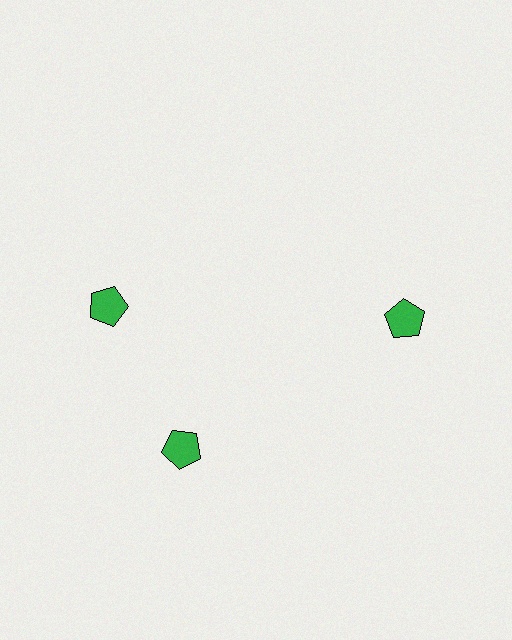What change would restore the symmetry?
The symmetry would be restored by rotating it back into even spacing with its neighbors so that all 3 pentagons sit at equal angles and equal distance from the center.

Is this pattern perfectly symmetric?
No. The 3 green pentagons are arranged in a ring, but one element near the 11 o'clock position is rotated out of alignment along the ring, breaking the 3-fold rotational symmetry.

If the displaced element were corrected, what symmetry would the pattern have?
It would have 3-fold rotational symmetry — the pattern would map onto itself every 120 degrees.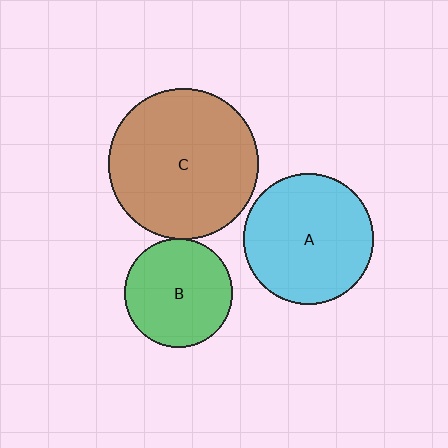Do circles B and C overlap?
Yes.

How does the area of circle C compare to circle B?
Approximately 1.9 times.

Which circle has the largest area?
Circle C (brown).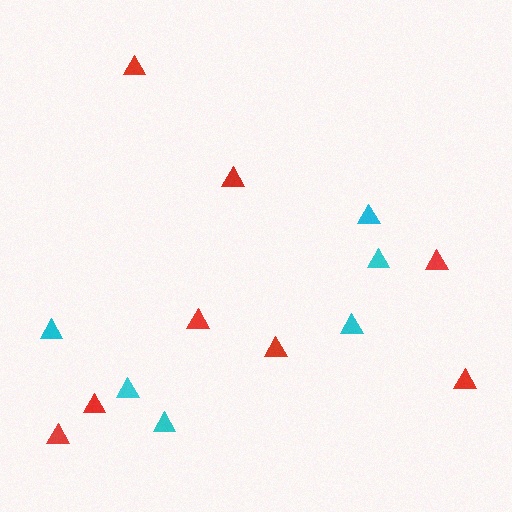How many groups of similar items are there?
There are 2 groups: one group of cyan triangles (6) and one group of red triangles (8).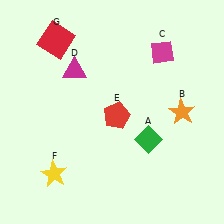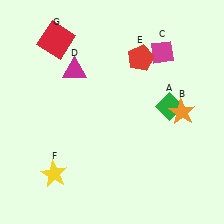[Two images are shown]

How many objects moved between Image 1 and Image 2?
2 objects moved between the two images.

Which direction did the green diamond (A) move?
The green diamond (A) moved up.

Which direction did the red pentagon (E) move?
The red pentagon (E) moved up.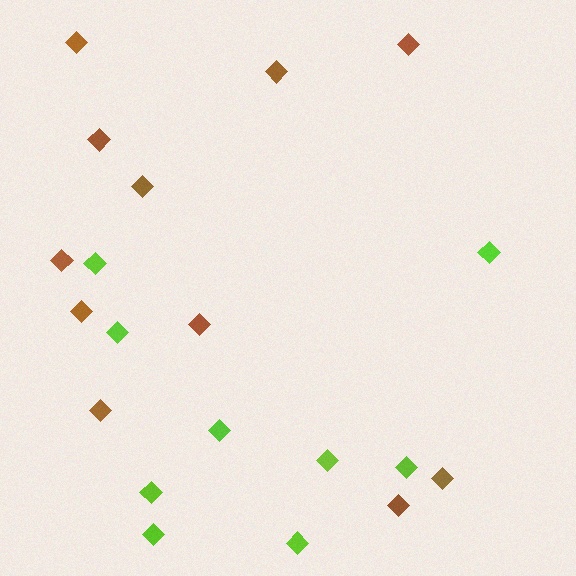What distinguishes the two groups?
There are 2 groups: one group of brown diamonds (11) and one group of lime diamonds (9).